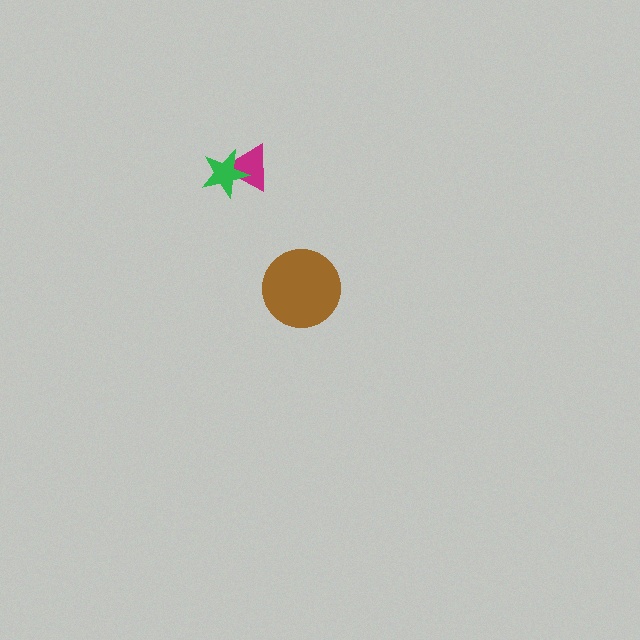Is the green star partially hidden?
No, no other shape covers it.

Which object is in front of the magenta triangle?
The green star is in front of the magenta triangle.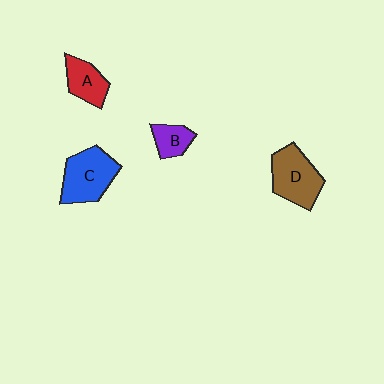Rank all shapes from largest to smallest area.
From largest to smallest: C (blue), D (brown), A (red), B (purple).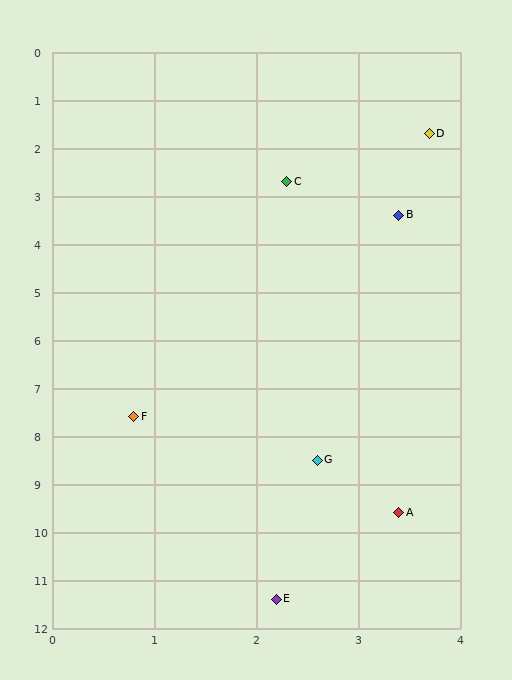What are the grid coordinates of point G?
Point G is at approximately (2.6, 8.5).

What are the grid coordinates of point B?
Point B is at approximately (3.4, 3.4).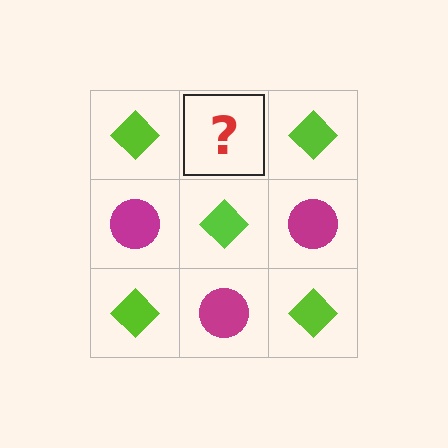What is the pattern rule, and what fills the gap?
The rule is that it alternates lime diamond and magenta circle in a checkerboard pattern. The gap should be filled with a magenta circle.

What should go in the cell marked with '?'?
The missing cell should contain a magenta circle.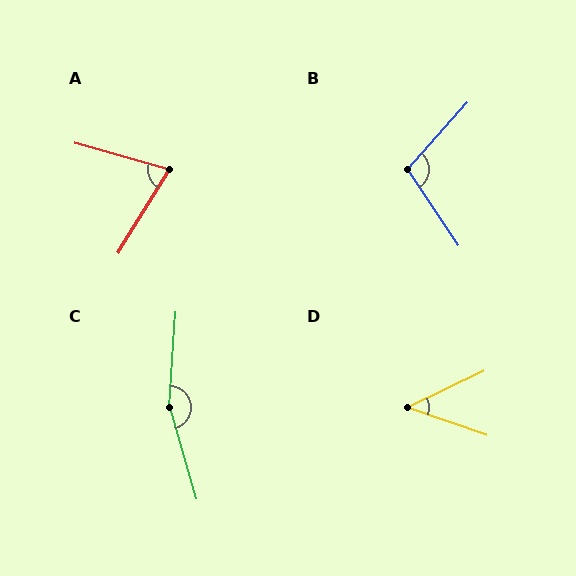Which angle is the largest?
C, at approximately 160 degrees.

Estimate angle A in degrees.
Approximately 74 degrees.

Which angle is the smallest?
D, at approximately 45 degrees.